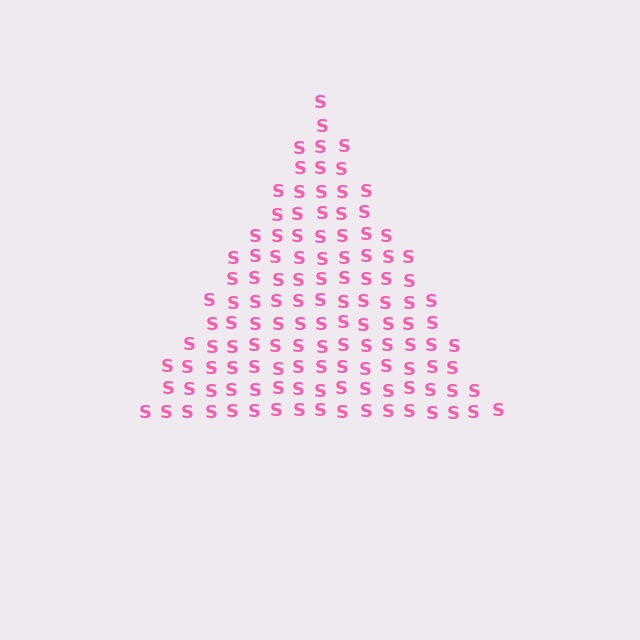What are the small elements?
The small elements are letter S's.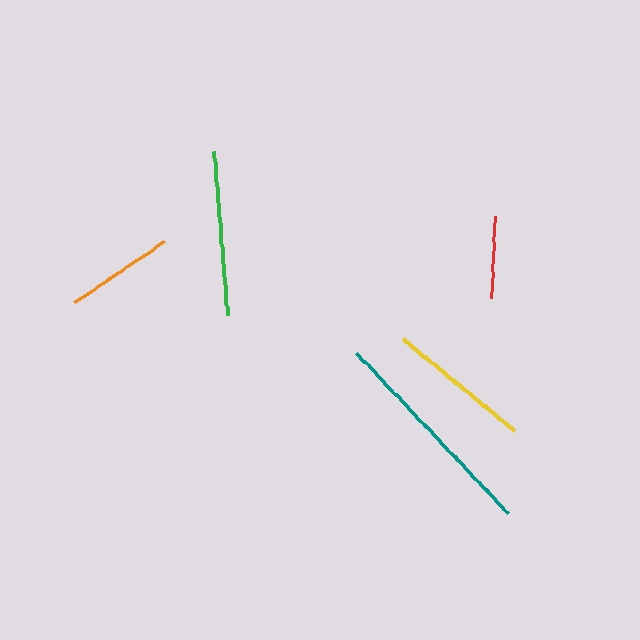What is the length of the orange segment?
The orange segment is approximately 109 pixels long.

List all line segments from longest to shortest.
From longest to shortest: teal, green, yellow, orange, red.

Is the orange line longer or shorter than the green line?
The green line is longer than the orange line.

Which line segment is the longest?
The teal line is the longest at approximately 221 pixels.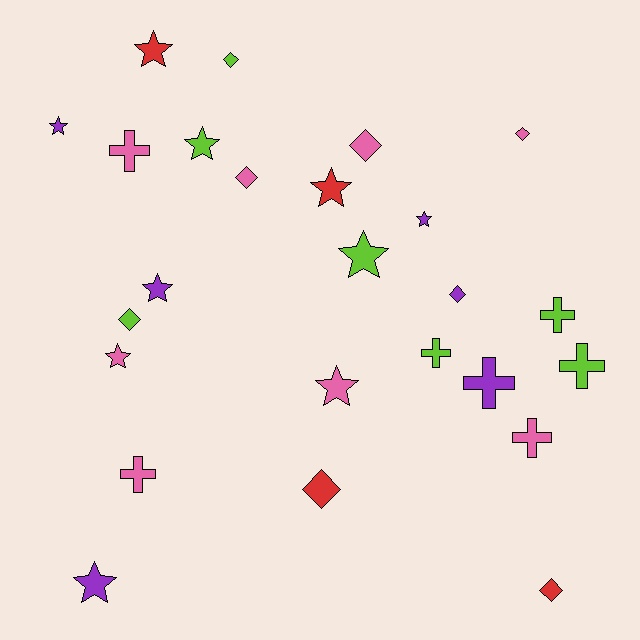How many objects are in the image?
There are 25 objects.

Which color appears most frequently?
Pink, with 8 objects.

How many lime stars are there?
There are 2 lime stars.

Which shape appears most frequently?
Star, with 10 objects.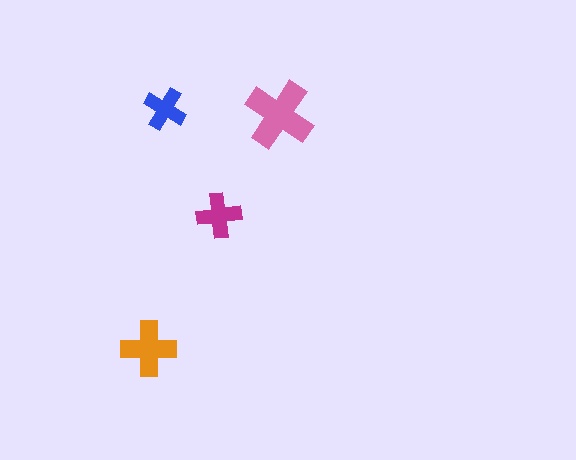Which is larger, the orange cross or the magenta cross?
The orange one.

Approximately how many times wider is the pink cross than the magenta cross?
About 1.5 times wider.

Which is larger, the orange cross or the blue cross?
The orange one.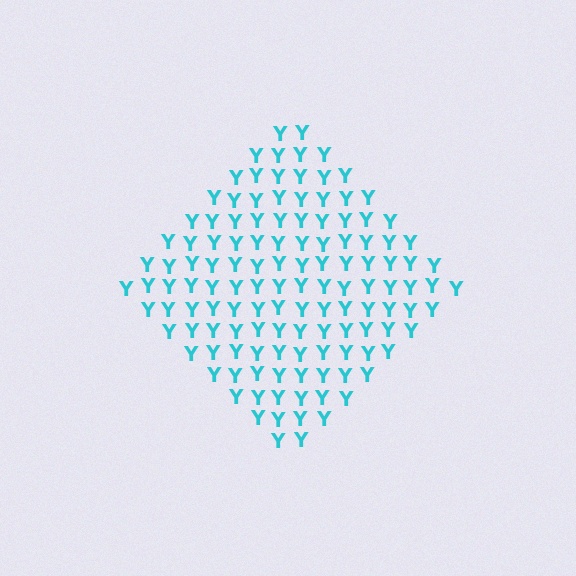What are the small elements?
The small elements are letter Y's.